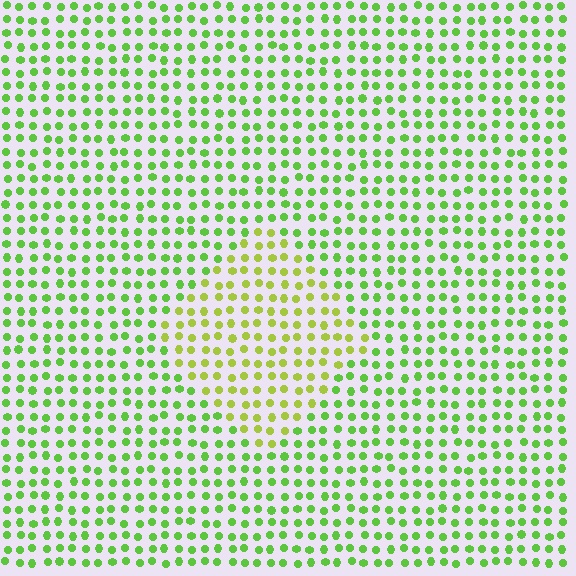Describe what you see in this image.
The image is filled with small lime elements in a uniform arrangement. A diamond-shaped region is visible where the elements are tinted to a slightly different hue, forming a subtle color boundary.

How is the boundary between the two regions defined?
The boundary is defined purely by a slight shift in hue (about 31 degrees). Spacing, size, and orientation are identical on both sides.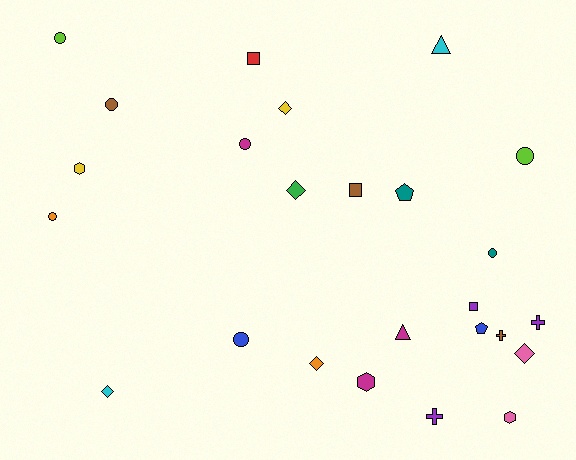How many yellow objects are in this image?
There are 2 yellow objects.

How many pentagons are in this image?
There are 2 pentagons.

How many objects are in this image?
There are 25 objects.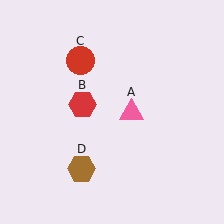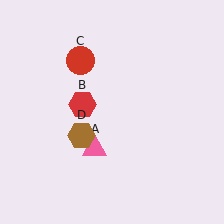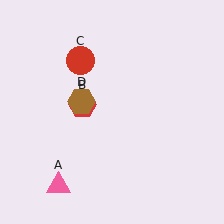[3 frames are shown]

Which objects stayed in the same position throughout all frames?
Red hexagon (object B) and red circle (object C) remained stationary.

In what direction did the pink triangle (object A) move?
The pink triangle (object A) moved down and to the left.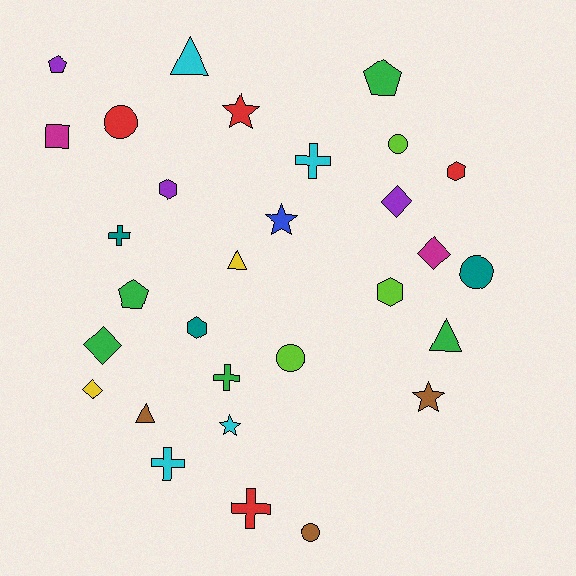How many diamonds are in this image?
There are 4 diamonds.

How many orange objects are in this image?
There are no orange objects.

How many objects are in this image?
There are 30 objects.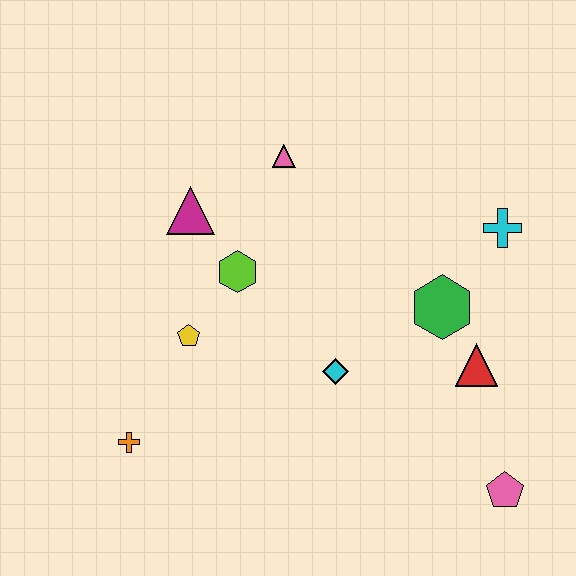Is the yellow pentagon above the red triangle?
Yes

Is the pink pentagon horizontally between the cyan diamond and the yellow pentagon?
No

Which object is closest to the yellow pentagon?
The lime hexagon is closest to the yellow pentagon.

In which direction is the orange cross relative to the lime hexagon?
The orange cross is below the lime hexagon.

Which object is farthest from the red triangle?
The orange cross is farthest from the red triangle.